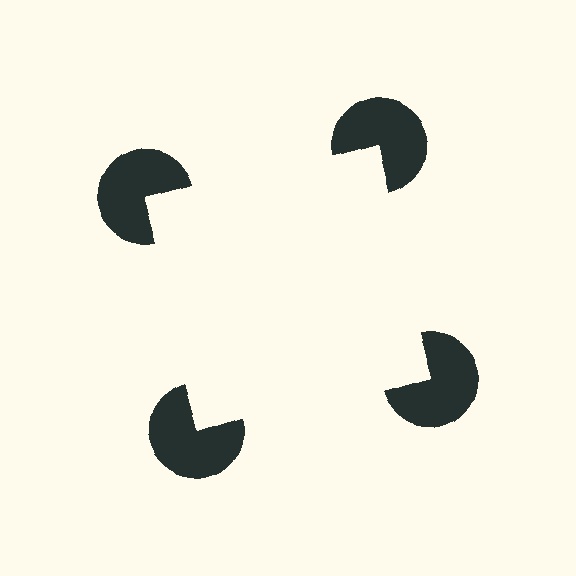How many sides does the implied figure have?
4 sides.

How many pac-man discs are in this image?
There are 4 — one at each vertex of the illusory square.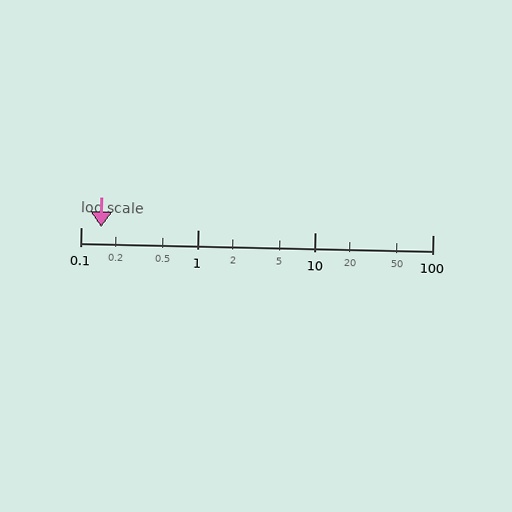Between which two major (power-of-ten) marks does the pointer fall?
The pointer is between 0.1 and 1.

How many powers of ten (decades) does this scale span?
The scale spans 3 decades, from 0.1 to 100.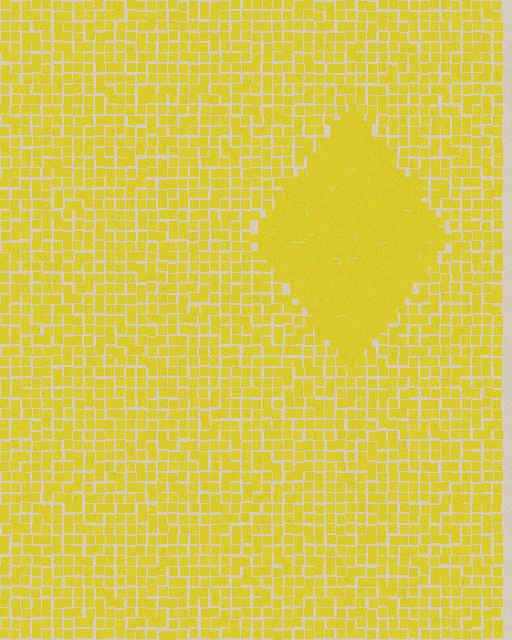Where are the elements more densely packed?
The elements are more densely packed inside the diamond boundary.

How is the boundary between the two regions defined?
The boundary is defined by a change in element density (approximately 1.7x ratio). All elements are the same color, size, and shape.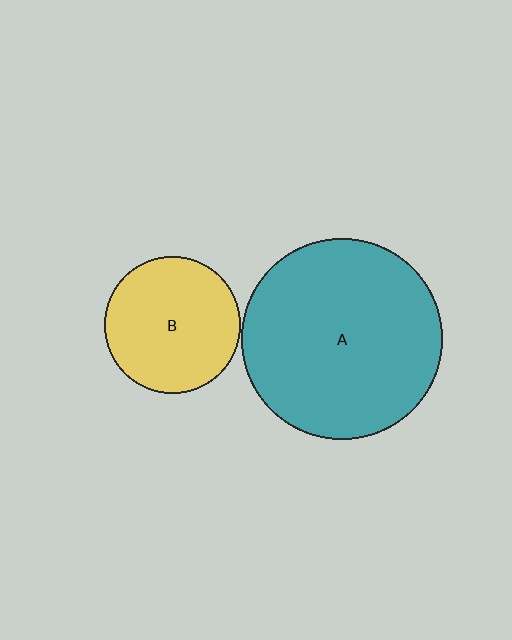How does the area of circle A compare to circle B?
Approximately 2.2 times.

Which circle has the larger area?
Circle A (teal).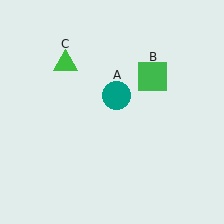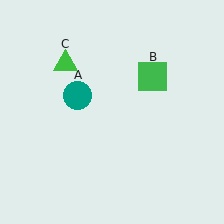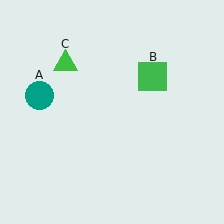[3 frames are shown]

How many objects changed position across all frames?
1 object changed position: teal circle (object A).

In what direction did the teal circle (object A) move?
The teal circle (object A) moved left.